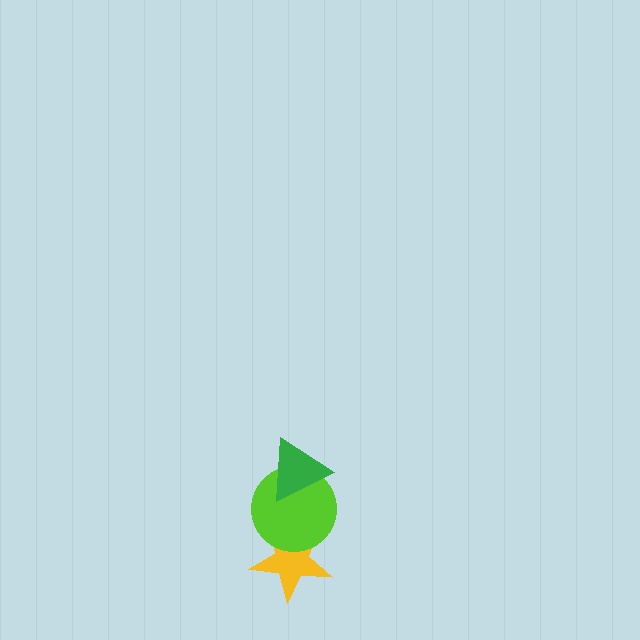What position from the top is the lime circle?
The lime circle is 2nd from the top.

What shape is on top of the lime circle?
The green triangle is on top of the lime circle.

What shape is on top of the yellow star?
The lime circle is on top of the yellow star.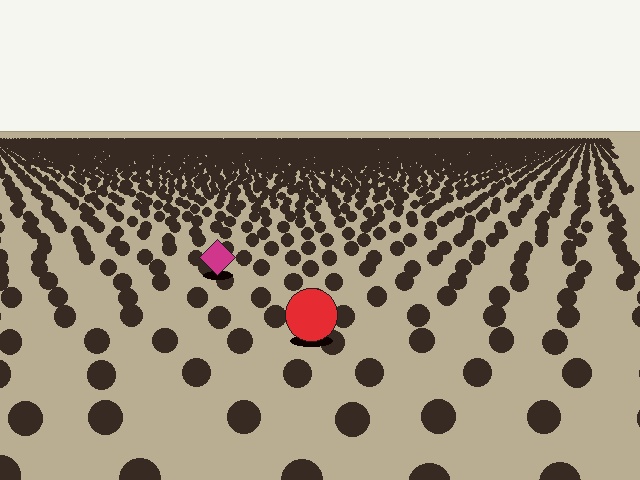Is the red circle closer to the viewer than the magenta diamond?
Yes. The red circle is closer — you can tell from the texture gradient: the ground texture is coarser near it.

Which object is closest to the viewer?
The red circle is closest. The texture marks near it are larger and more spread out.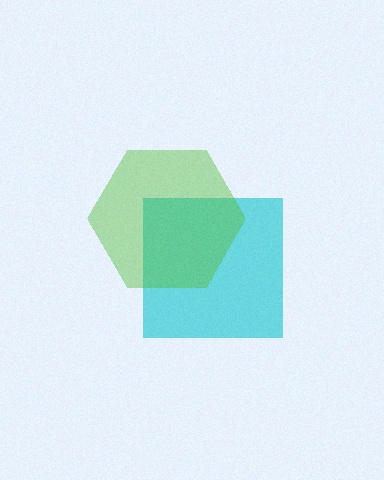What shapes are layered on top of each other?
The layered shapes are: a cyan square, a lime hexagon.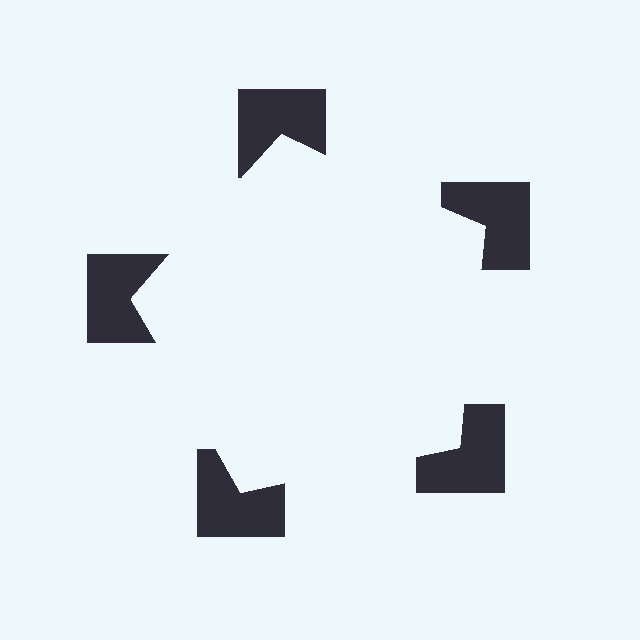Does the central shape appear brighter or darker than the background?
It typically appears slightly brighter than the background, even though no actual brightness change is drawn.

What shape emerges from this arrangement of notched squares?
An illusory pentagon — its edges are inferred from the aligned wedge cuts in the notched squares, not physically drawn.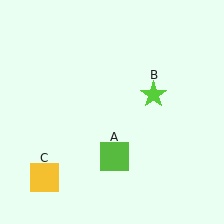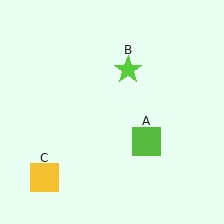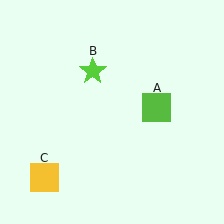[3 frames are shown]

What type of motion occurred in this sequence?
The lime square (object A), lime star (object B) rotated counterclockwise around the center of the scene.